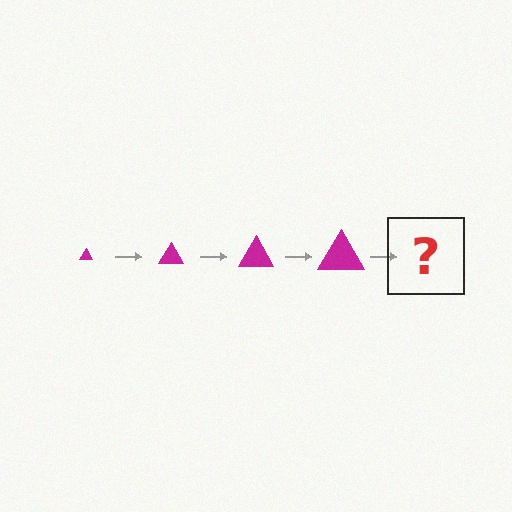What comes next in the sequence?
The next element should be a magenta triangle, larger than the previous one.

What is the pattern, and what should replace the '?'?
The pattern is that the triangle gets progressively larger each step. The '?' should be a magenta triangle, larger than the previous one.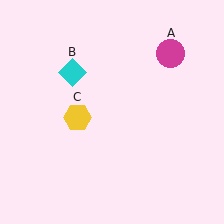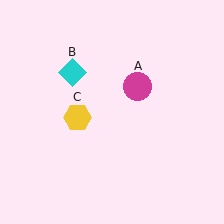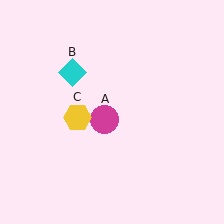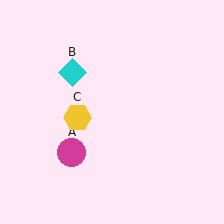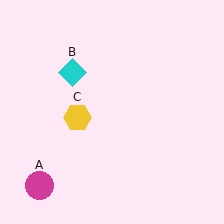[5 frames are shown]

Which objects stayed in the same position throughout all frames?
Cyan diamond (object B) and yellow hexagon (object C) remained stationary.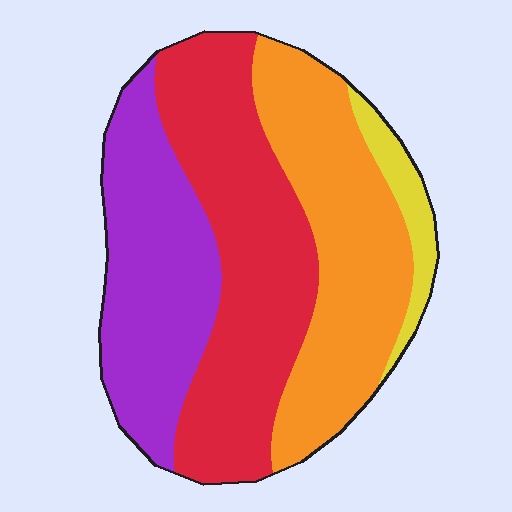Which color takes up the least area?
Yellow, at roughly 5%.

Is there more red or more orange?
Red.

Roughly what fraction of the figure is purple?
Purple takes up about one quarter (1/4) of the figure.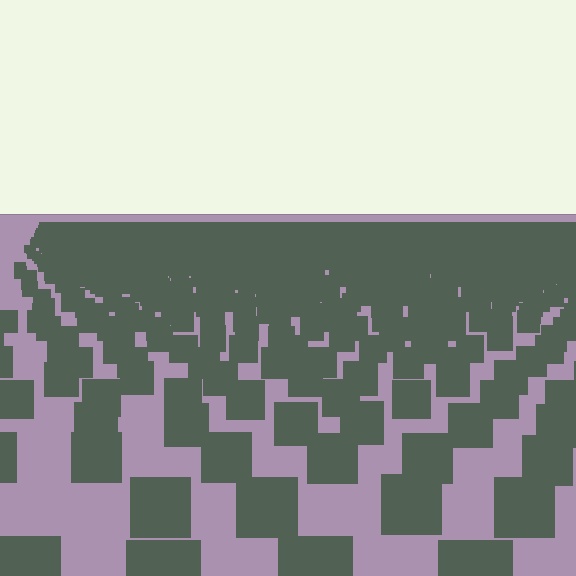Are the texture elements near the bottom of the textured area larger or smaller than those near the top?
Larger. Near the bottom, elements are closer to the viewer and appear at a bigger on-screen size.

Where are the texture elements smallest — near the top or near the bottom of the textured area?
Near the top.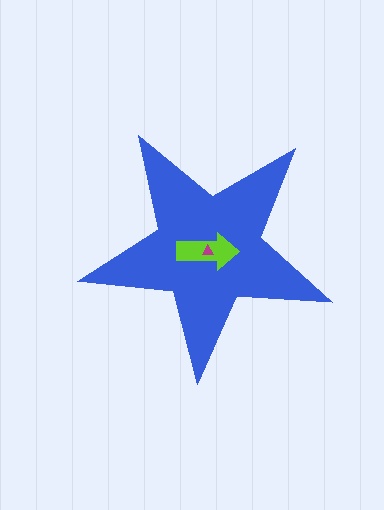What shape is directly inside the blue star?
The lime arrow.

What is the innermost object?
The magenta triangle.